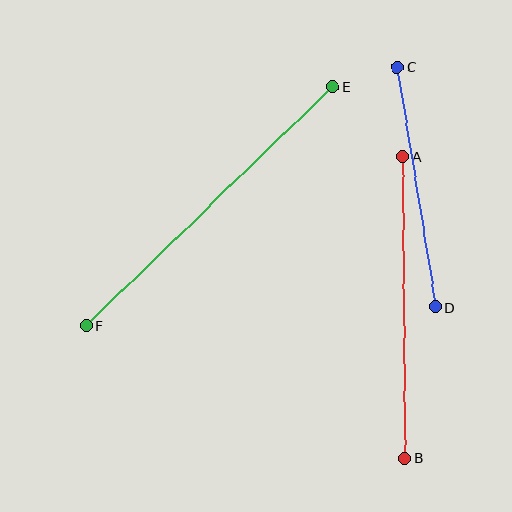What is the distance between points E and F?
The distance is approximately 344 pixels.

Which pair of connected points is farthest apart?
Points E and F are farthest apart.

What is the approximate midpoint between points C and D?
The midpoint is at approximately (416, 187) pixels.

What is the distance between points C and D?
The distance is approximately 243 pixels.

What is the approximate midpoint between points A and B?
The midpoint is at approximately (404, 307) pixels.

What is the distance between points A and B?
The distance is approximately 302 pixels.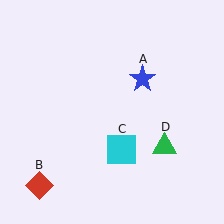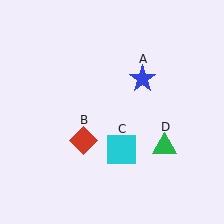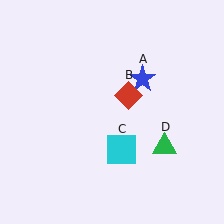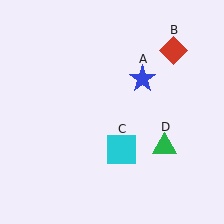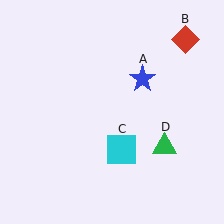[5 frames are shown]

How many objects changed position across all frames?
1 object changed position: red diamond (object B).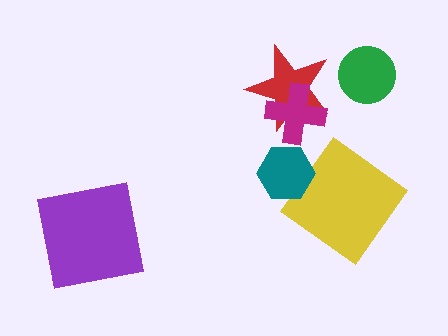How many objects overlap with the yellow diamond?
1 object overlaps with the yellow diamond.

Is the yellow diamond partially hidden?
Yes, it is partially covered by another shape.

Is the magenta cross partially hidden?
No, no other shape covers it.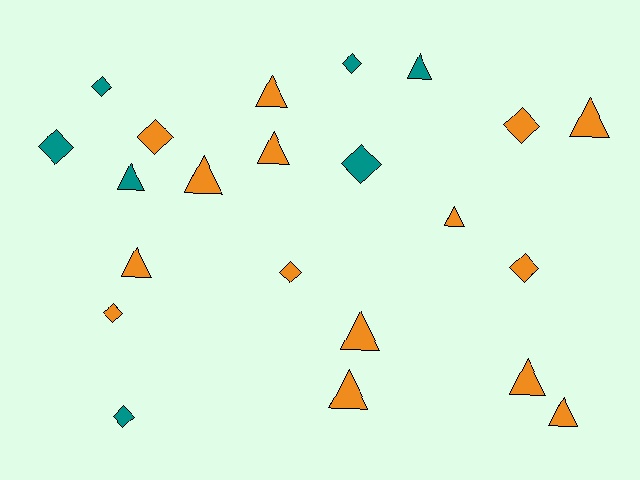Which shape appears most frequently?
Triangle, with 12 objects.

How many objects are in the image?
There are 22 objects.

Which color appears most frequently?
Orange, with 15 objects.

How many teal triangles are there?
There are 2 teal triangles.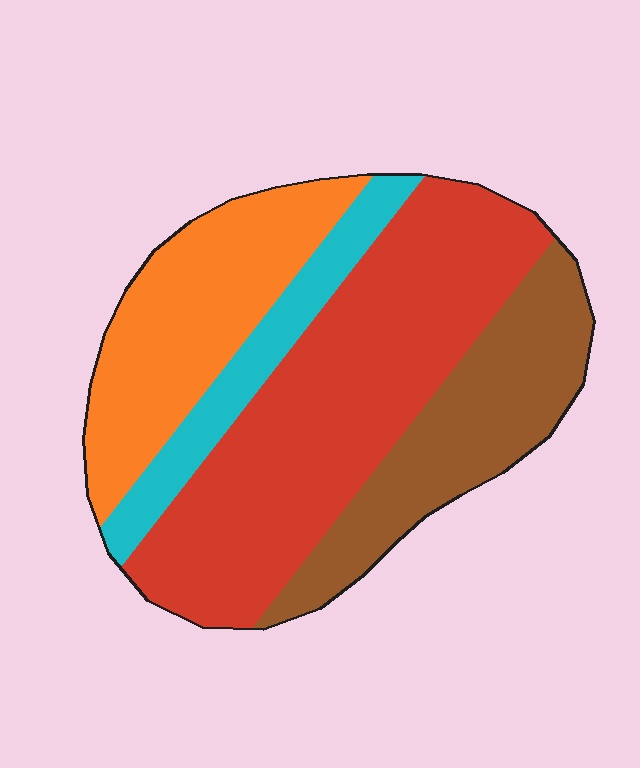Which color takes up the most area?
Red, at roughly 45%.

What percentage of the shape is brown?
Brown covers 22% of the shape.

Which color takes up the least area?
Cyan, at roughly 10%.